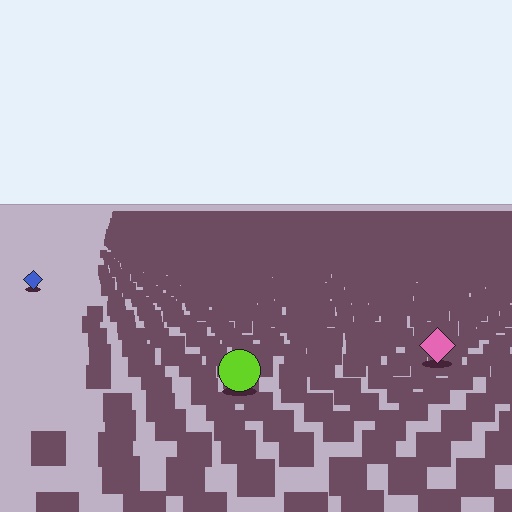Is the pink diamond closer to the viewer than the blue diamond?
Yes. The pink diamond is closer — you can tell from the texture gradient: the ground texture is coarser near it.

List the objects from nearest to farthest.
From nearest to farthest: the lime circle, the pink diamond, the blue diamond.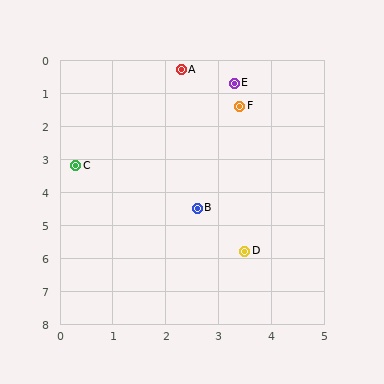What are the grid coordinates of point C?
Point C is at approximately (0.3, 3.2).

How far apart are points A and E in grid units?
Points A and E are about 1.1 grid units apart.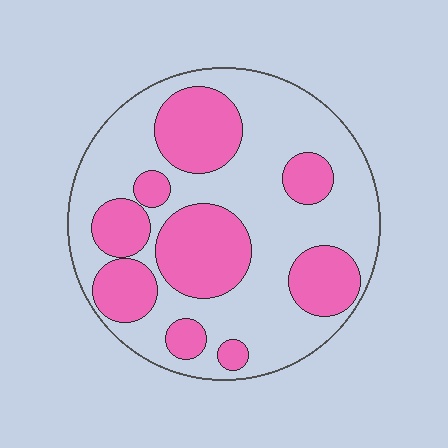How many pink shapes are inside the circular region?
9.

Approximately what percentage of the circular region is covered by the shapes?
Approximately 40%.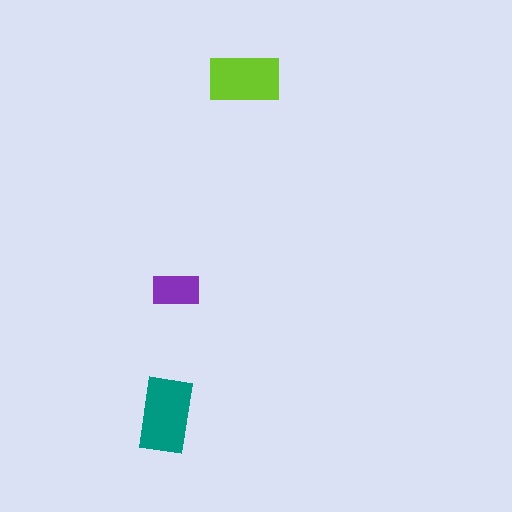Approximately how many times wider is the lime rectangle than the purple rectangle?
About 1.5 times wider.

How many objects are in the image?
There are 3 objects in the image.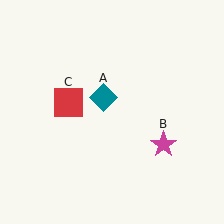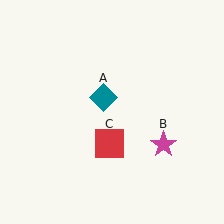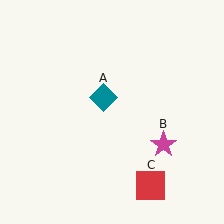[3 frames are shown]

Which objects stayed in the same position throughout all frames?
Teal diamond (object A) and magenta star (object B) remained stationary.